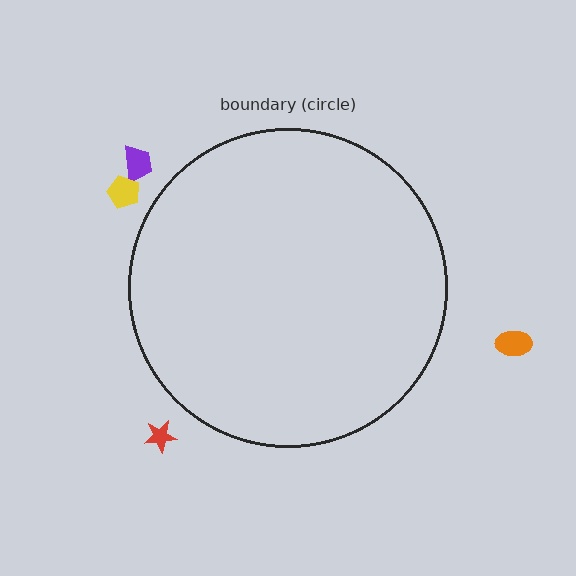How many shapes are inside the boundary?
0 inside, 4 outside.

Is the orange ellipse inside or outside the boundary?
Outside.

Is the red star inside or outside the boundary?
Outside.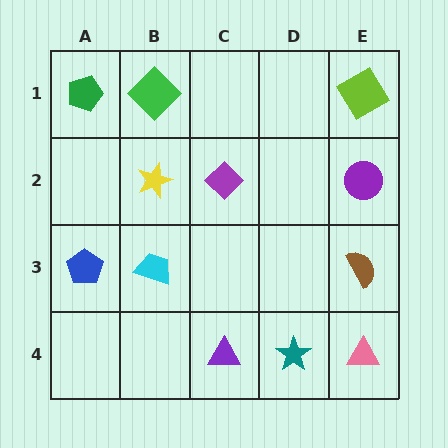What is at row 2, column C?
A purple diamond.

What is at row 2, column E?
A purple circle.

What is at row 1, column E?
A lime diamond.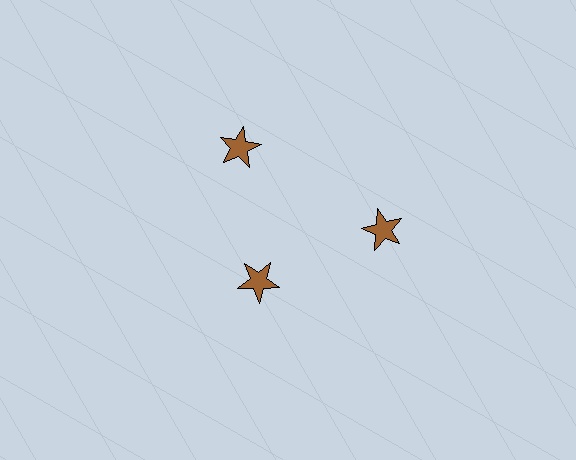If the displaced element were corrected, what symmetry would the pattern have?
It would have 3-fold rotational symmetry — the pattern would map onto itself every 120 degrees.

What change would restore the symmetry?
The symmetry would be restored by moving it outward, back onto the ring so that all 3 stars sit at equal angles and equal distance from the center.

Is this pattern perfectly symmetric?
No. The 3 brown stars are arranged in a ring, but one element near the 7 o'clock position is pulled inward toward the center, breaking the 3-fold rotational symmetry.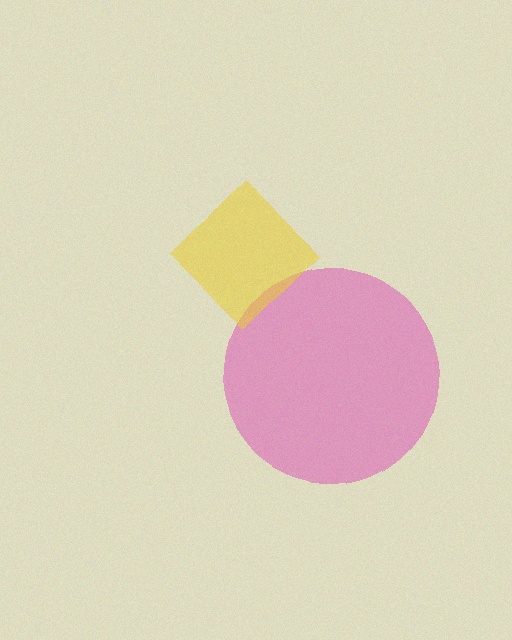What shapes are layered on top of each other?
The layered shapes are: a pink circle, a yellow diamond.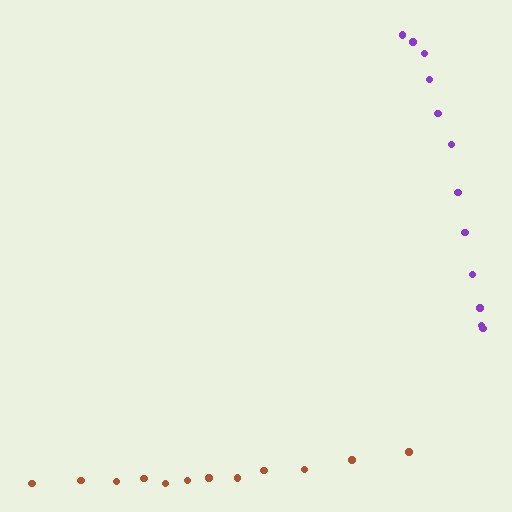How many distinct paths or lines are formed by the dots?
There are 2 distinct paths.